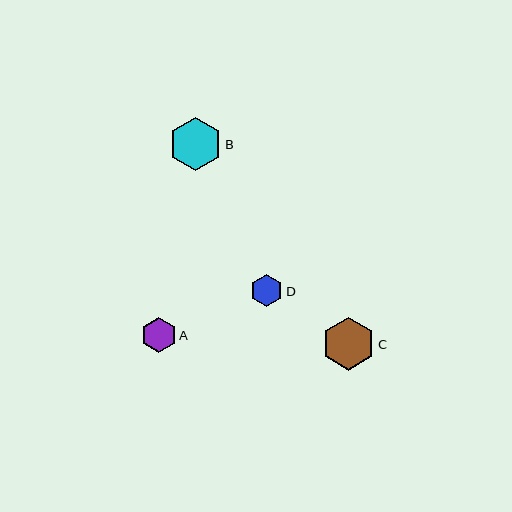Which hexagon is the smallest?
Hexagon D is the smallest with a size of approximately 32 pixels.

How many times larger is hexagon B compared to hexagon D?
Hexagon B is approximately 1.6 times the size of hexagon D.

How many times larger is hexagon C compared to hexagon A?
Hexagon C is approximately 1.5 times the size of hexagon A.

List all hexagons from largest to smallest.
From largest to smallest: B, C, A, D.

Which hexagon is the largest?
Hexagon B is the largest with a size of approximately 53 pixels.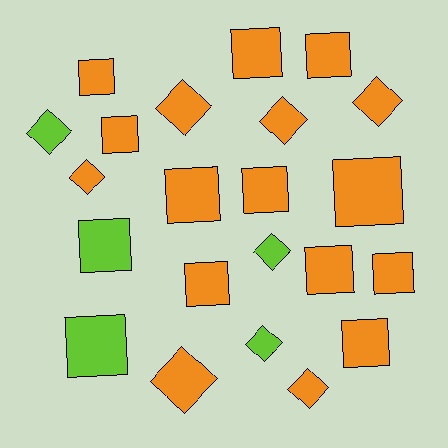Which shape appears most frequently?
Square, with 13 objects.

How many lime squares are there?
There are 2 lime squares.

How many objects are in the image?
There are 22 objects.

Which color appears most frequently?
Orange, with 17 objects.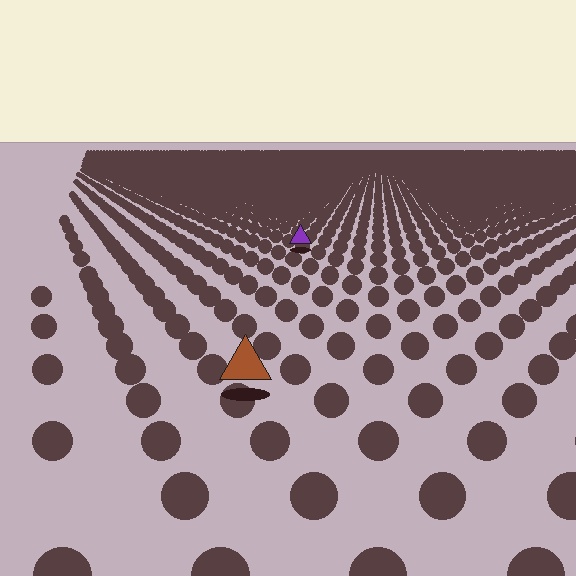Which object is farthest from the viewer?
The purple triangle is farthest from the viewer. It appears smaller and the ground texture around it is denser.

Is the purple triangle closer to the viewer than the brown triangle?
No. The brown triangle is closer — you can tell from the texture gradient: the ground texture is coarser near it.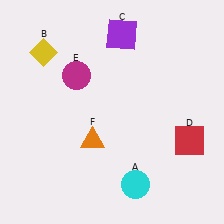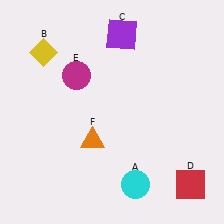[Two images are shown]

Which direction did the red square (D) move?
The red square (D) moved down.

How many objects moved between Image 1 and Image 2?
1 object moved between the two images.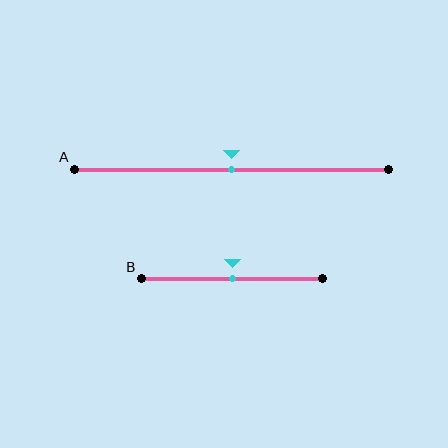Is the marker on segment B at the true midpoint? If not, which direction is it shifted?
Yes, the marker on segment B is at the true midpoint.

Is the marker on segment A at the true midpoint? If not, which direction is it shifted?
Yes, the marker on segment A is at the true midpoint.